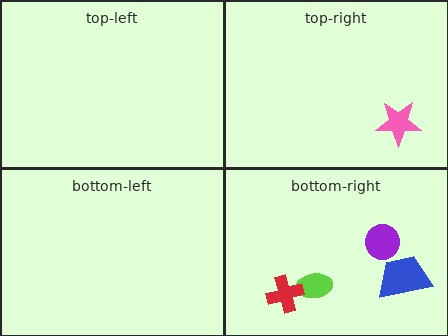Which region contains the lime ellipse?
The bottom-right region.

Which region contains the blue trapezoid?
The bottom-right region.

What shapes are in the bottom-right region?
The lime ellipse, the red cross, the blue trapezoid, the purple circle.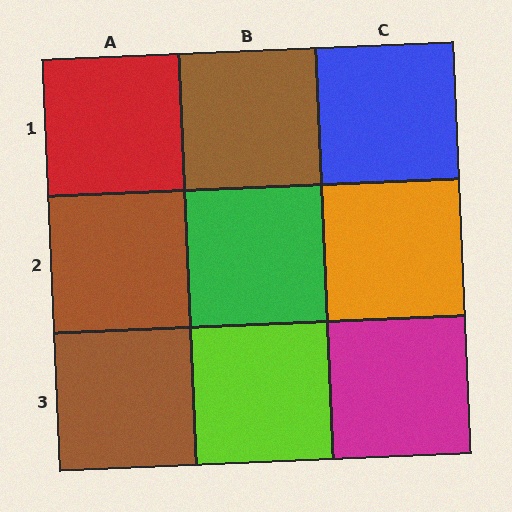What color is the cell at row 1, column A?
Red.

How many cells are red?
1 cell is red.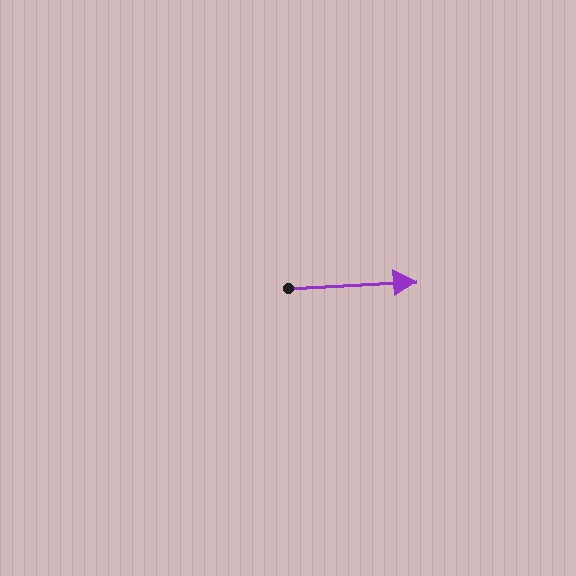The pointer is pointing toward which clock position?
Roughly 3 o'clock.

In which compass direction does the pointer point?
East.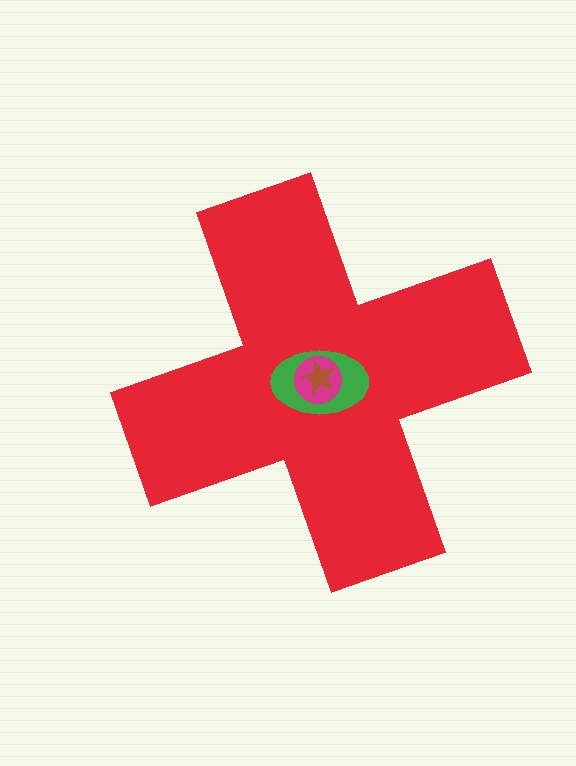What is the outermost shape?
The red cross.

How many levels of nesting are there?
4.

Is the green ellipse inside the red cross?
Yes.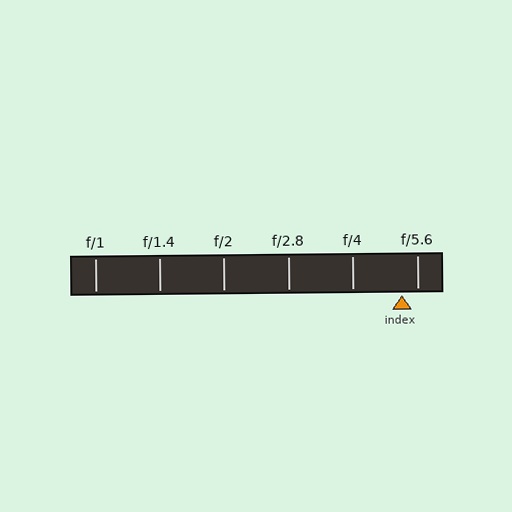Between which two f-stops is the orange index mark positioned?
The index mark is between f/4 and f/5.6.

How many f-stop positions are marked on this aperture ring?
There are 6 f-stop positions marked.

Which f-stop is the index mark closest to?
The index mark is closest to f/5.6.